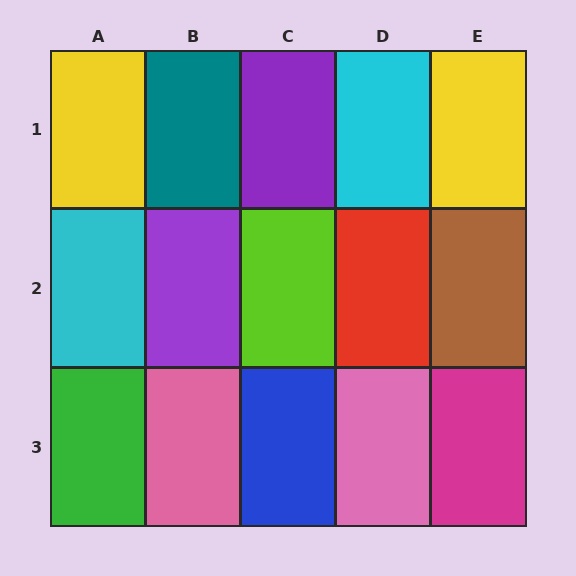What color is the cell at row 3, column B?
Pink.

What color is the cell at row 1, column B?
Teal.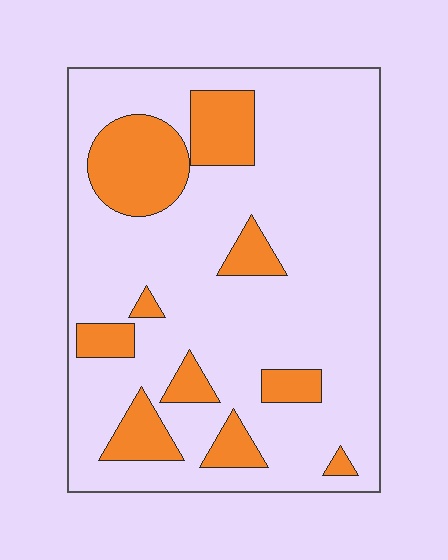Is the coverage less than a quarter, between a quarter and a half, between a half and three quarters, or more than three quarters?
Less than a quarter.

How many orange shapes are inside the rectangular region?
10.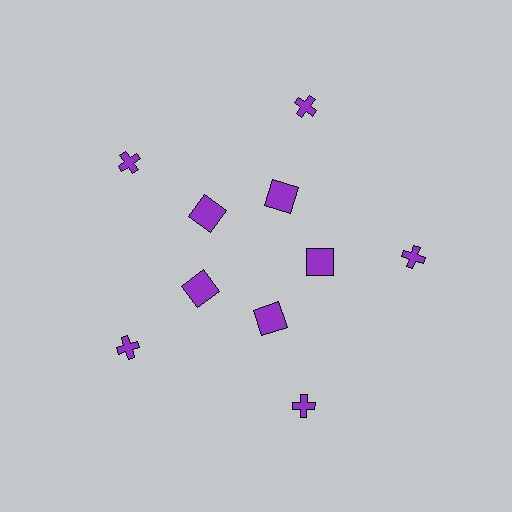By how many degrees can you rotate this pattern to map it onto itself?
The pattern maps onto itself every 72 degrees of rotation.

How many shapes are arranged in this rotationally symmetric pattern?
There are 10 shapes, arranged in 5 groups of 2.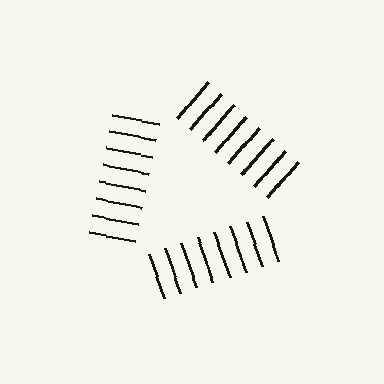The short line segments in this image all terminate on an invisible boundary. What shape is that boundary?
An illusory triangle — the line segments terminate on its edges but no continuous stroke is drawn.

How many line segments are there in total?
24 — 8 along each of the 3 edges.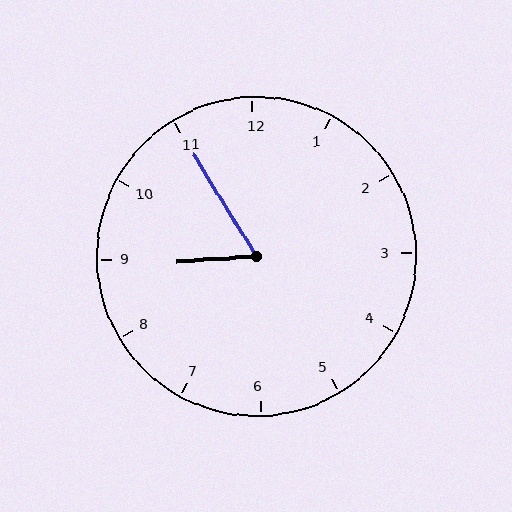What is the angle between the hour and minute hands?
Approximately 62 degrees.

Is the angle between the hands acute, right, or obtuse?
It is acute.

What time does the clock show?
8:55.